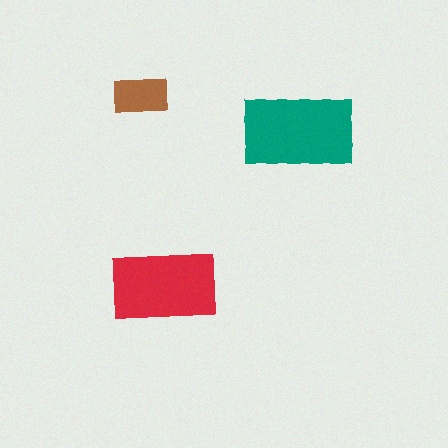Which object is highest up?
The brown rectangle is topmost.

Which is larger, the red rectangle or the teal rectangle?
The teal one.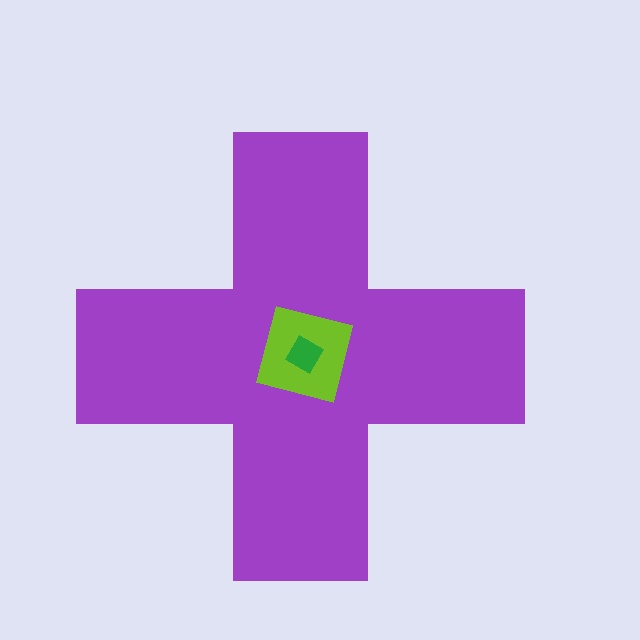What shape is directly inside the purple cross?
The lime square.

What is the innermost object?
The green diamond.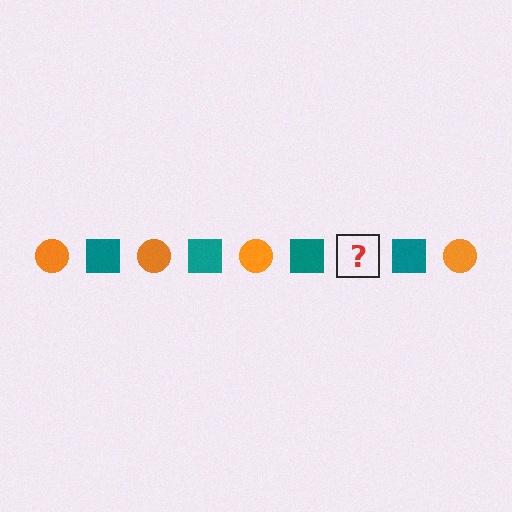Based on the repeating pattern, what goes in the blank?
The blank should be an orange circle.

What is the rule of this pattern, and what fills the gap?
The rule is that the pattern alternates between orange circle and teal square. The gap should be filled with an orange circle.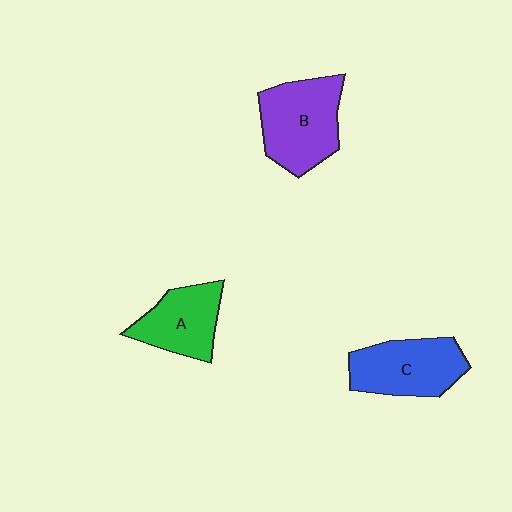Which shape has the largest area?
Shape B (purple).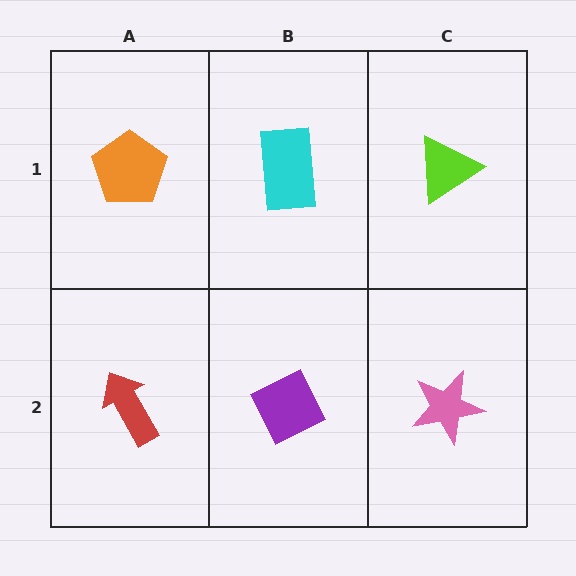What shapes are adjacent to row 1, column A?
A red arrow (row 2, column A), a cyan rectangle (row 1, column B).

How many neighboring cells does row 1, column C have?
2.